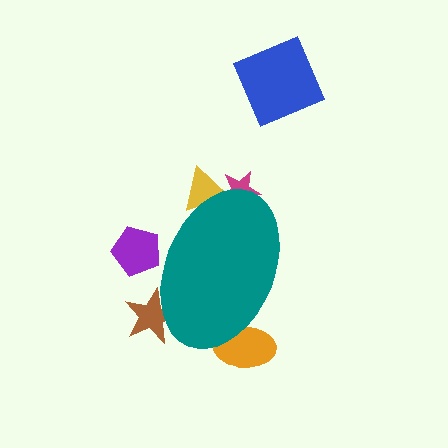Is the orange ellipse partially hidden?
Yes, the orange ellipse is partially hidden behind the teal ellipse.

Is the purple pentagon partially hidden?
Yes, the purple pentagon is partially hidden behind the teal ellipse.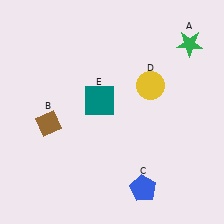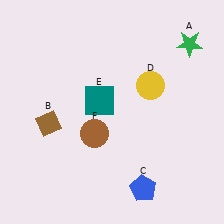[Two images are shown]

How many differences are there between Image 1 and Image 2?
There is 1 difference between the two images.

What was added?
A brown circle (F) was added in Image 2.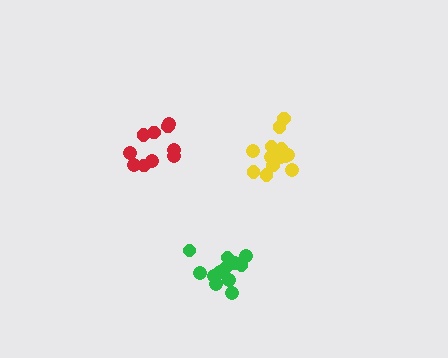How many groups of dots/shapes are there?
There are 3 groups.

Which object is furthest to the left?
The red cluster is leftmost.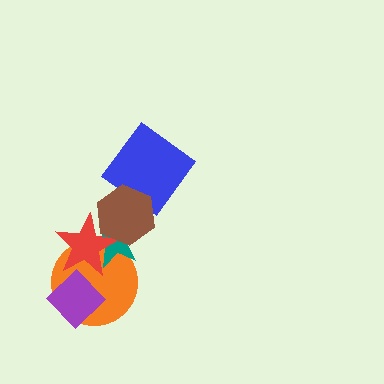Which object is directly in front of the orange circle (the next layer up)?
The teal star is directly in front of the orange circle.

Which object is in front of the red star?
The brown hexagon is in front of the red star.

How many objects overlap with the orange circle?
3 objects overlap with the orange circle.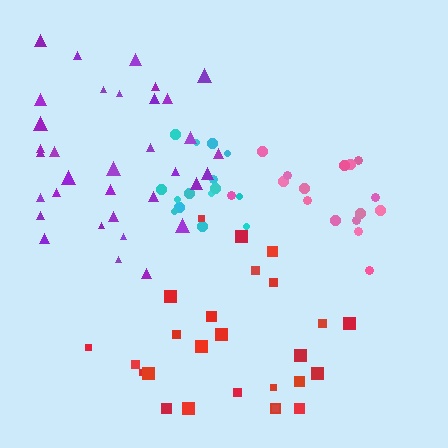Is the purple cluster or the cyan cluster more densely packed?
Cyan.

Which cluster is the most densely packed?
Cyan.